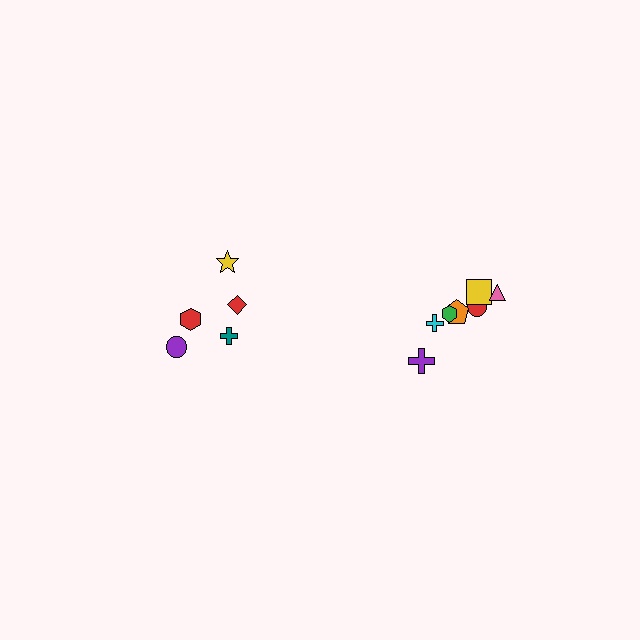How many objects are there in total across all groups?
There are 12 objects.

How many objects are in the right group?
There are 7 objects.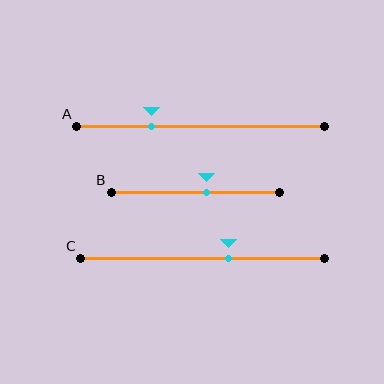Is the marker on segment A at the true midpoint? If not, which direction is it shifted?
No, the marker on segment A is shifted to the left by about 20% of the segment length.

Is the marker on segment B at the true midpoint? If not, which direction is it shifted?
No, the marker on segment B is shifted to the right by about 7% of the segment length.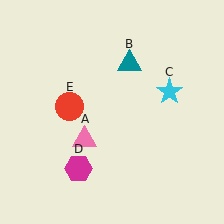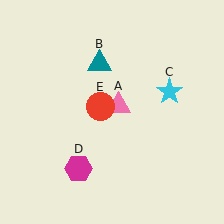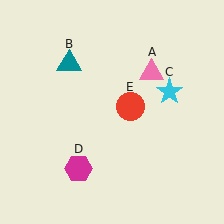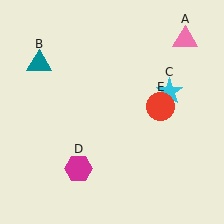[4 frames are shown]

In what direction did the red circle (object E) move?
The red circle (object E) moved right.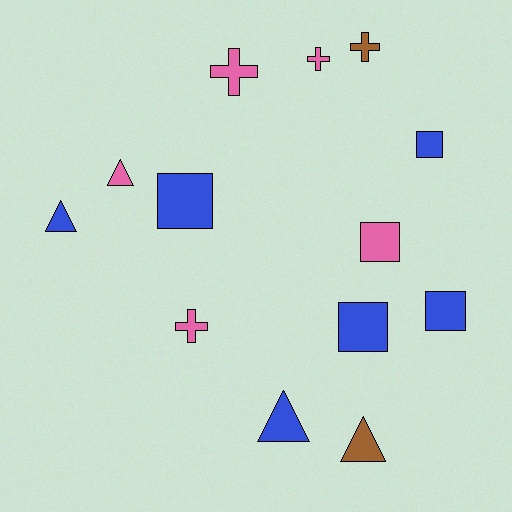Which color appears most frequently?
Blue, with 6 objects.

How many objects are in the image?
There are 13 objects.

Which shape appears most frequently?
Square, with 5 objects.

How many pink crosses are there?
There are 3 pink crosses.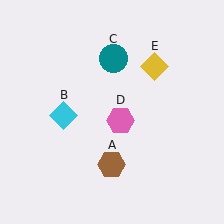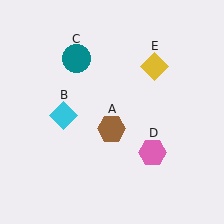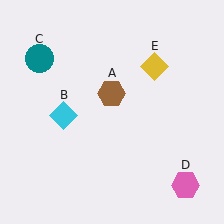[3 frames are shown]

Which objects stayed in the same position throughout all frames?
Cyan diamond (object B) and yellow diamond (object E) remained stationary.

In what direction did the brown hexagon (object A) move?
The brown hexagon (object A) moved up.